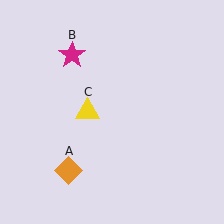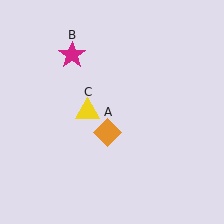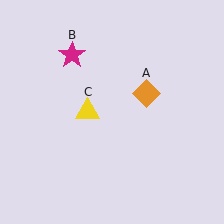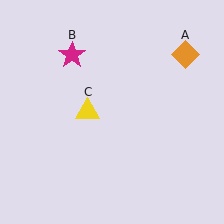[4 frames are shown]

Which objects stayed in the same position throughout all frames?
Magenta star (object B) and yellow triangle (object C) remained stationary.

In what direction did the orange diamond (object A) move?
The orange diamond (object A) moved up and to the right.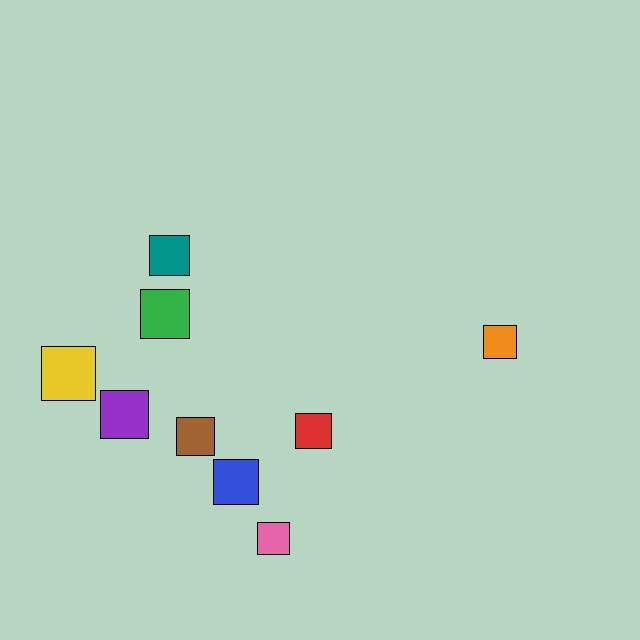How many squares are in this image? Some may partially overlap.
There are 9 squares.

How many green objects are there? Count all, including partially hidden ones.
There is 1 green object.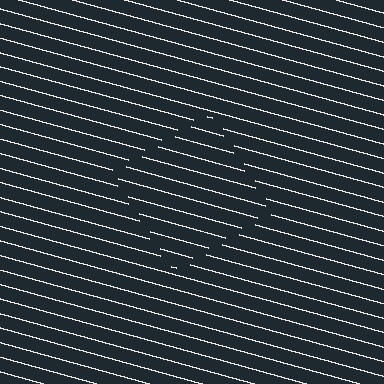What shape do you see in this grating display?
An illusory square. The interior of the shape contains the same grating, shifted by half a period — the contour is defined by the phase discontinuity where line-ends from the inner and outer gratings abut.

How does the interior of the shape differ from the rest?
The interior of the shape contains the same grating, shifted by half a period — the contour is defined by the phase discontinuity where line-ends from the inner and outer gratings abut.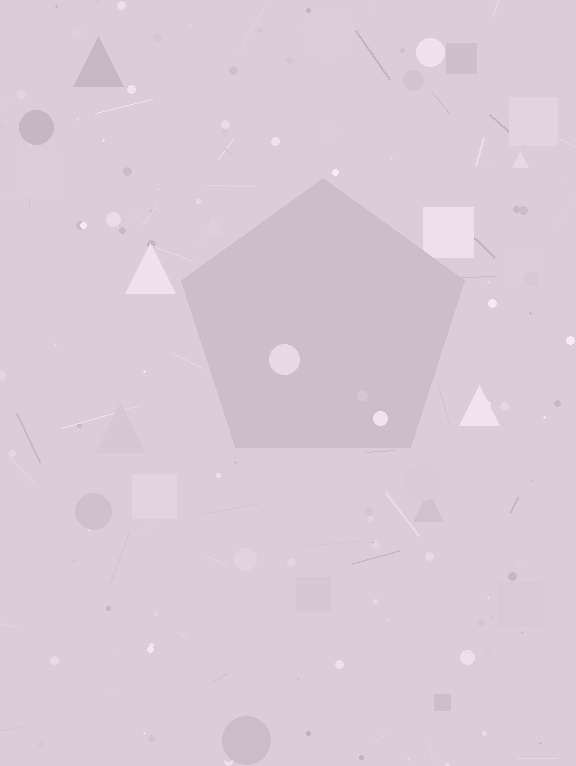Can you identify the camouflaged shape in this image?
The camouflaged shape is a pentagon.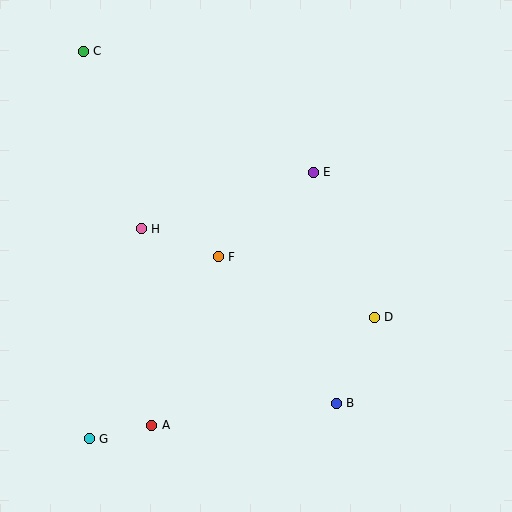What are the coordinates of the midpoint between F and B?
The midpoint between F and B is at (277, 330).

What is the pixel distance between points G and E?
The distance between G and E is 348 pixels.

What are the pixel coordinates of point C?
Point C is at (83, 51).